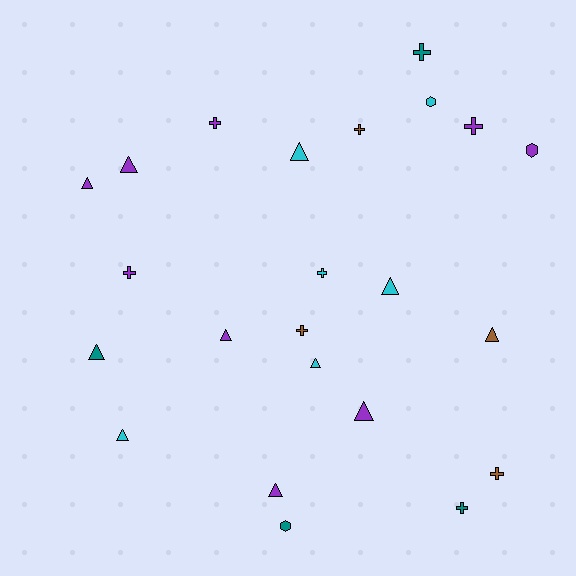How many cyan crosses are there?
There is 1 cyan cross.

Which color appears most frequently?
Purple, with 9 objects.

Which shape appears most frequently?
Triangle, with 11 objects.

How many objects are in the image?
There are 23 objects.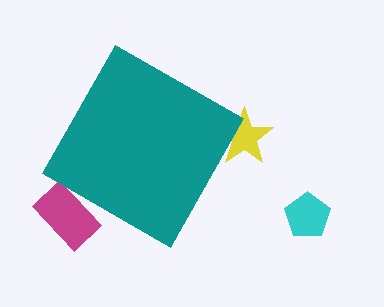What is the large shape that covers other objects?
A teal diamond.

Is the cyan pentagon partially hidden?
No, the cyan pentagon is fully visible.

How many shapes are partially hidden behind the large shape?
2 shapes are partially hidden.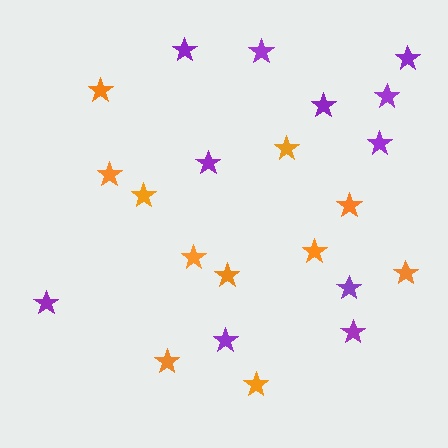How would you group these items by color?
There are 2 groups: one group of orange stars (11) and one group of purple stars (11).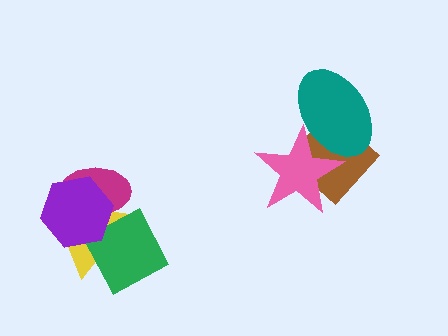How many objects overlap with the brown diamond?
2 objects overlap with the brown diamond.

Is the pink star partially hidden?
Yes, it is partially covered by another shape.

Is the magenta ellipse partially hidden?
Yes, it is partially covered by another shape.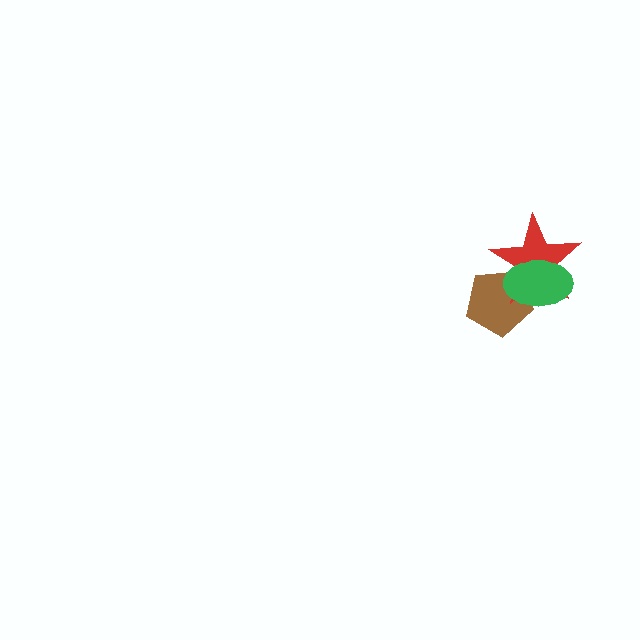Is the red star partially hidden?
Yes, it is partially covered by another shape.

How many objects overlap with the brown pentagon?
2 objects overlap with the brown pentagon.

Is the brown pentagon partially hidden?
Yes, it is partially covered by another shape.